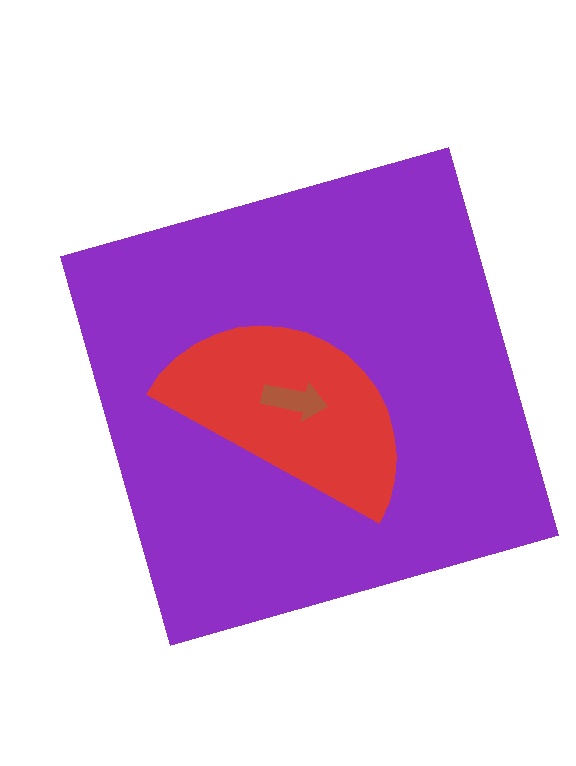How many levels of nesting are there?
3.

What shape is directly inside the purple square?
The red semicircle.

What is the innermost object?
The brown arrow.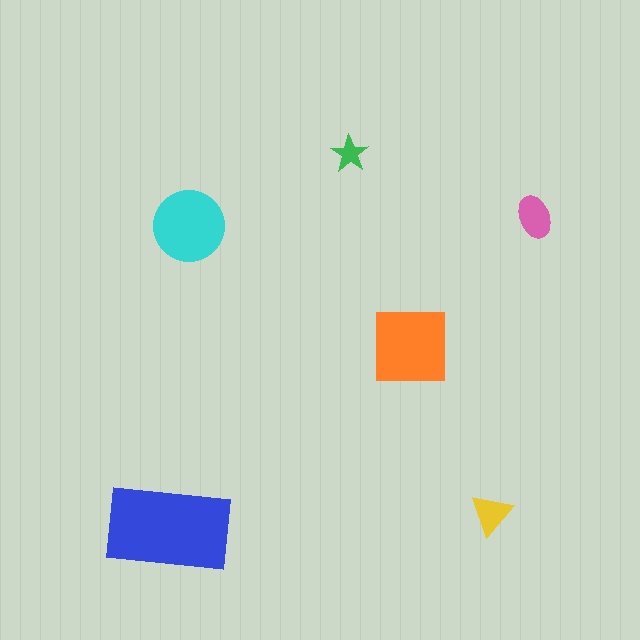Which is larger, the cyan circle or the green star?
The cyan circle.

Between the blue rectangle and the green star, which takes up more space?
The blue rectangle.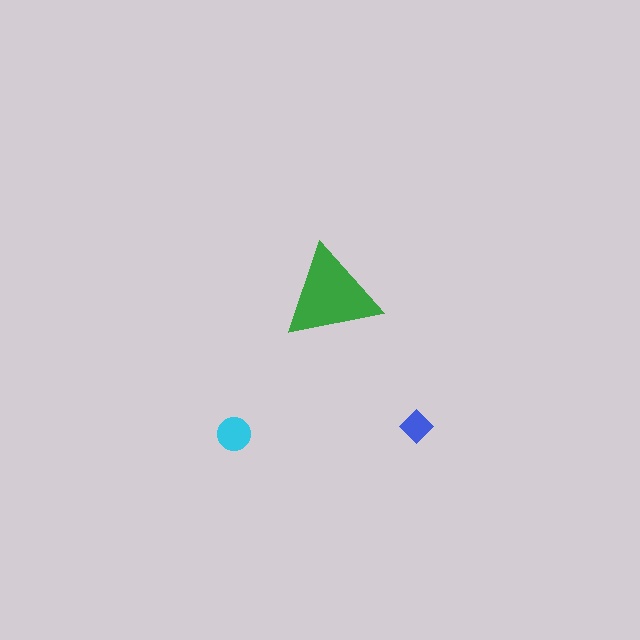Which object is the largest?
The green triangle.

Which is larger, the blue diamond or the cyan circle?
The cyan circle.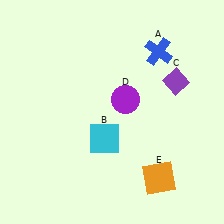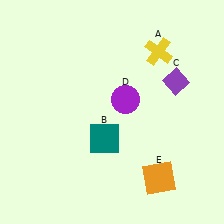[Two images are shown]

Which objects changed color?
A changed from blue to yellow. B changed from cyan to teal.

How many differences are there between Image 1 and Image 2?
There are 2 differences between the two images.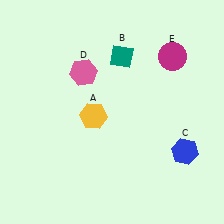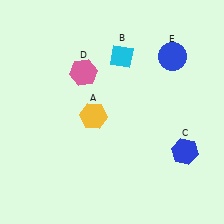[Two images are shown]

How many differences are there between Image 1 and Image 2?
There are 2 differences between the two images.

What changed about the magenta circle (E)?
In Image 1, E is magenta. In Image 2, it changed to blue.